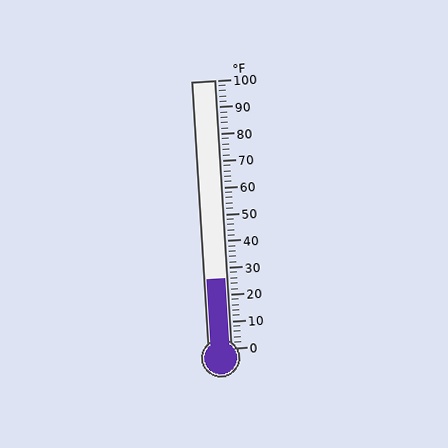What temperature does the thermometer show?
The thermometer shows approximately 26°F.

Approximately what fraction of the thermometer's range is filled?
The thermometer is filled to approximately 25% of its range.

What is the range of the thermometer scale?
The thermometer scale ranges from 0°F to 100°F.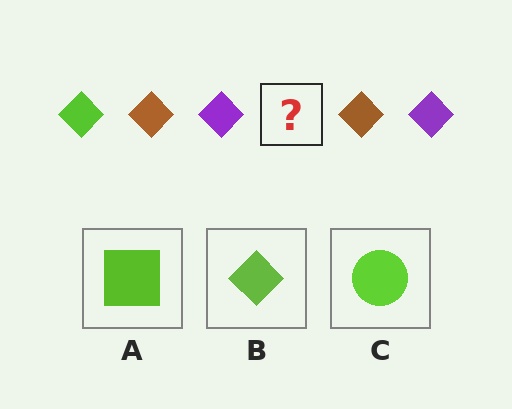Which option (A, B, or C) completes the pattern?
B.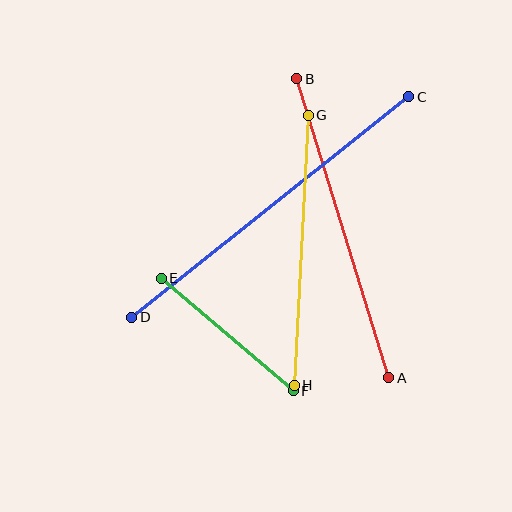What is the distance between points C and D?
The distance is approximately 354 pixels.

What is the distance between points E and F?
The distance is approximately 174 pixels.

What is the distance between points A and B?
The distance is approximately 312 pixels.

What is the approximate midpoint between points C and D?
The midpoint is at approximately (270, 207) pixels.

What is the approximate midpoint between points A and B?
The midpoint is at approximately (343, 228) pixels.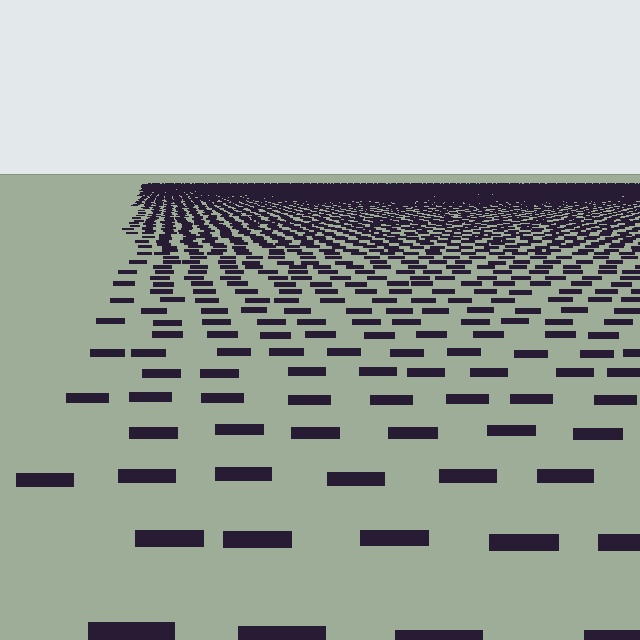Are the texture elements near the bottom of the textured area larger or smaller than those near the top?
Larger. Near the bottom, elements are closer to the viewer and appear at a bigger on-screen size.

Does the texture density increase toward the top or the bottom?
Density increases toward the top.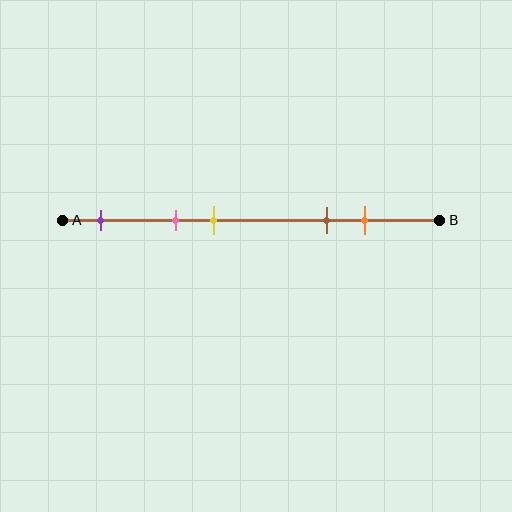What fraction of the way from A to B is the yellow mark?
The yellow mark is approximately 40% (0.4) of the way from A to B.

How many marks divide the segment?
There are 5 marks dividing the segment.